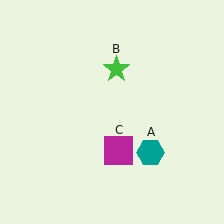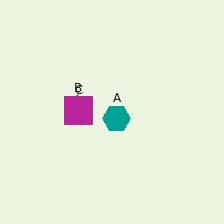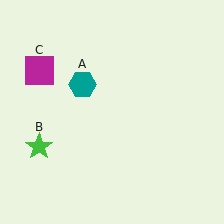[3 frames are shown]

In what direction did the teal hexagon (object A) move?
The teal hexagon (object A) moved up and to the left.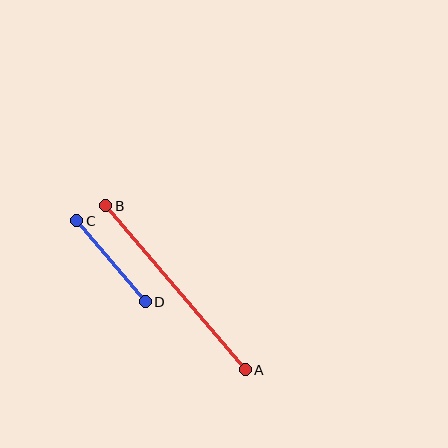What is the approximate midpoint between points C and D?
The midpoint is at approximately (111, 261) pixels.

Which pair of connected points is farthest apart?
Points A and B are farthest apart.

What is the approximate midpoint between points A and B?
The midpoint is at approximately (176, 288) pixels.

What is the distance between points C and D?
The distance is approximately 106 pixels.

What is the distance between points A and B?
The distance is approximately 216 pixels.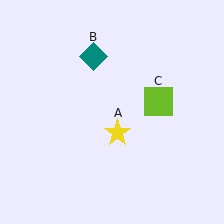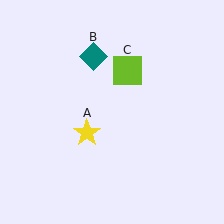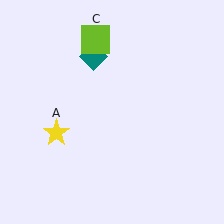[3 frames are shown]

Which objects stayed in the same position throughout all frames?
Teal diamond (object B) remained stationary.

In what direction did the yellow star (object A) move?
The yellow star (object A) moved left.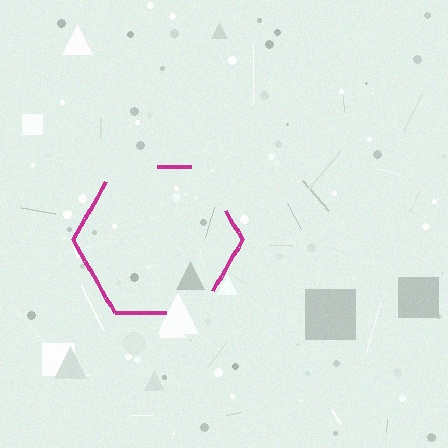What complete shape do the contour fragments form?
The contour fragments form a hexagon.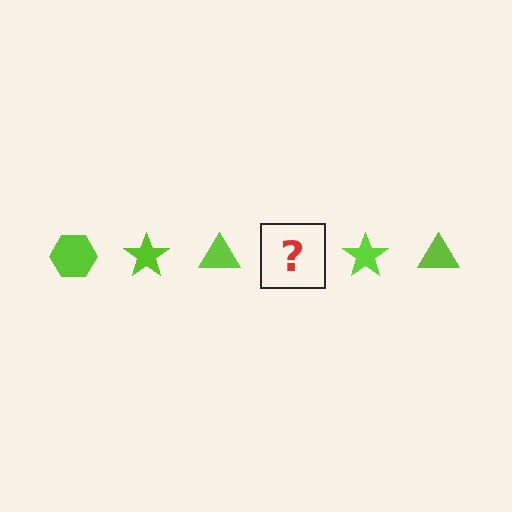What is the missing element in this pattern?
The missing element is a lime hexagon.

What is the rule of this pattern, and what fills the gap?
The rule is that the pattern cycles through hexagon, star, triangle shapes in lime. The gap should be filled with a lime hexagon.